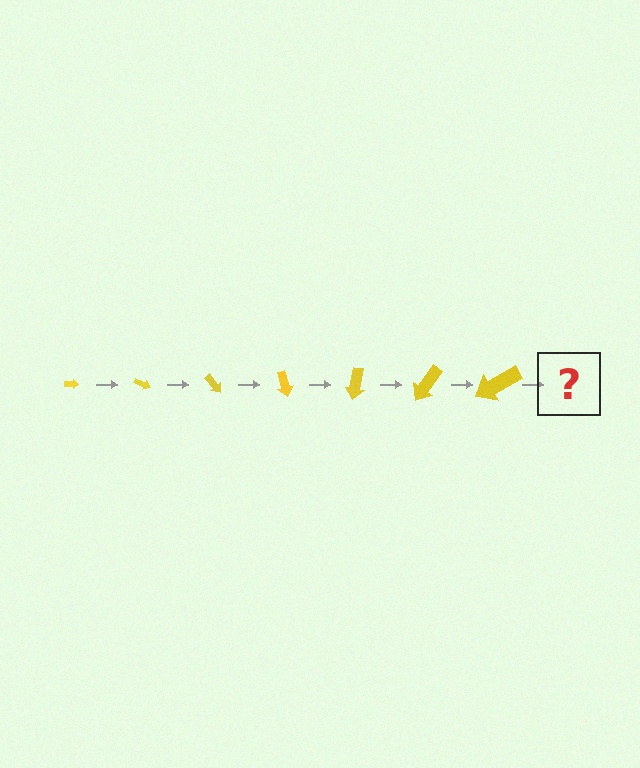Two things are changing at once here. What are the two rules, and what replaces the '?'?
The two rules are that the arrow grows larger each step and it rotates 25 degrees each step. The '?' should be an arrow, larger than the previous one and rotated 175 degrees from the start.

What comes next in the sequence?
The next element should be an arrow, larger than the previous one and rotated 175 degrees from the start.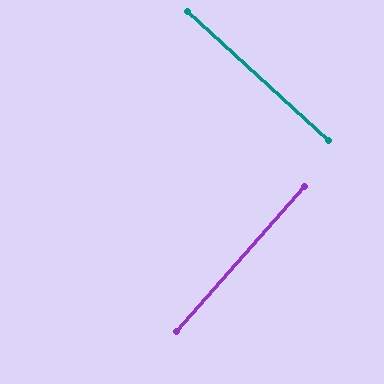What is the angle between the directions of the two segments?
Approximately 89 degrees.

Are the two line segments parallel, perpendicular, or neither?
Perpendicular — they meet at approximately 89°.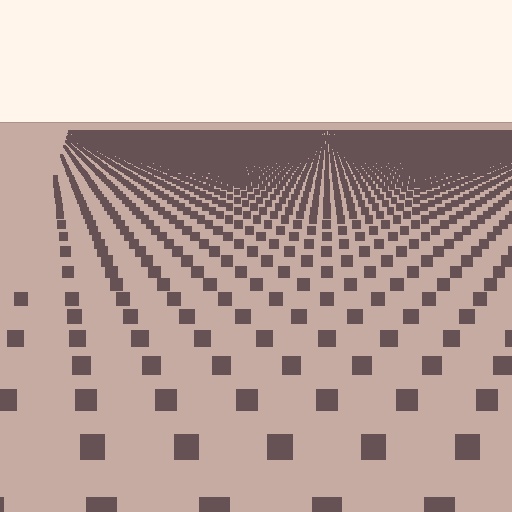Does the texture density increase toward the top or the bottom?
Density increases toward the top.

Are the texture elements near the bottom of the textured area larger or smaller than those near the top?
Larger. Near the bottom, elements are closer to the viewer and appear at a bigger on-screen size.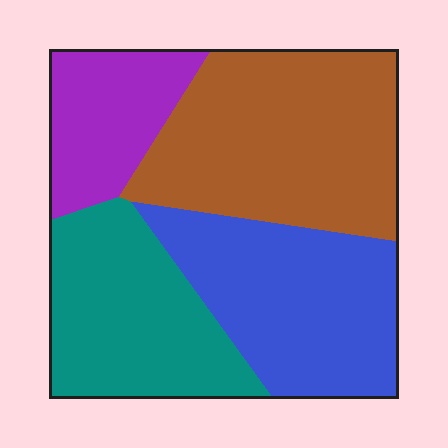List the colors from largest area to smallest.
From largest to smallest: brown, blue, teal, purple.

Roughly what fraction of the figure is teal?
Teal takes up about one quarter (1/4) of the figure.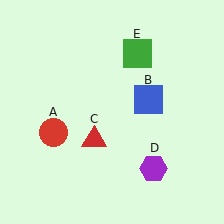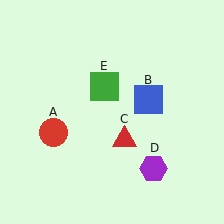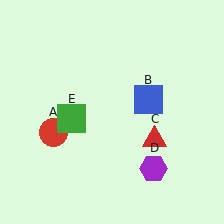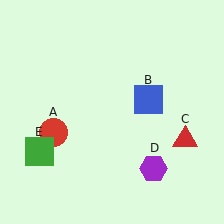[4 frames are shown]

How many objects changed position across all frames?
2 objects changed position: red triangle (object C), green square (object E).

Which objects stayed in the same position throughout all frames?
Red circle (object A) and blue square (object B) and purple hexagon (object D) remained stationary.